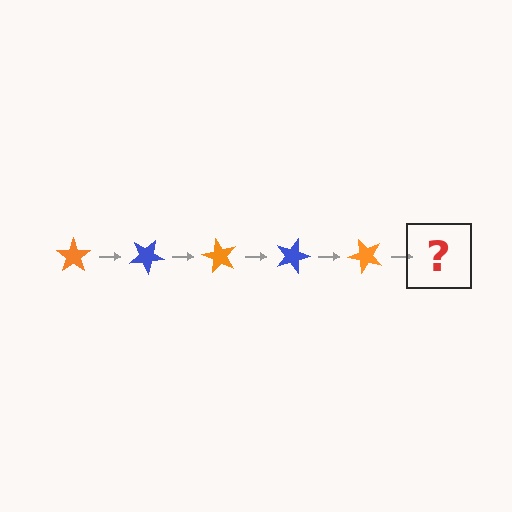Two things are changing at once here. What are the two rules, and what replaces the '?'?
The two rules are that it rotates 30 degrees each step and the color cycles through orange and blue. The '?' should be a blue star, rotated 150 degrees from the start.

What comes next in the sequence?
The next element should be a blue star, rotated 150 degrees from the start.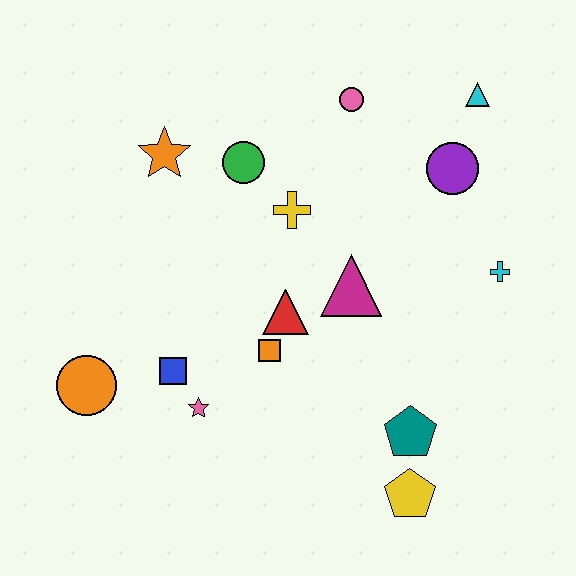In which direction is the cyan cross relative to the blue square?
The cyan cross is to the right of the blue square.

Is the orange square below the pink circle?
Yes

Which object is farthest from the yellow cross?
The yellow pentagon is farthest from the yellow cross.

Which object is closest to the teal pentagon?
The yellow pentagon is closest to the teal pentagon.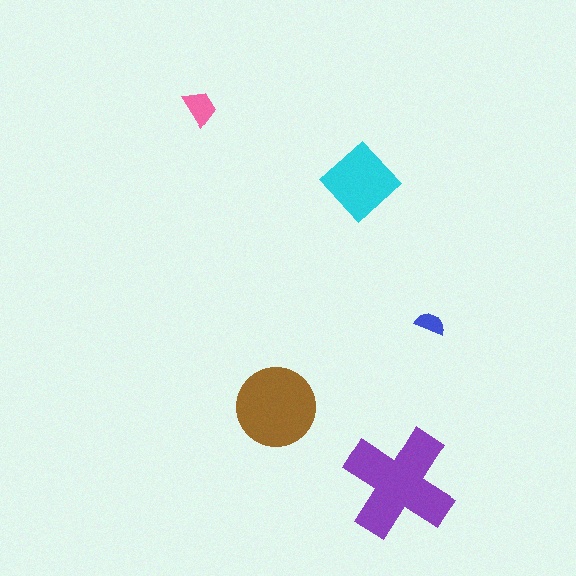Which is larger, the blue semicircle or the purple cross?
The purple cross.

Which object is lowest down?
The purple cross is bottommost.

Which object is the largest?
The purple cross.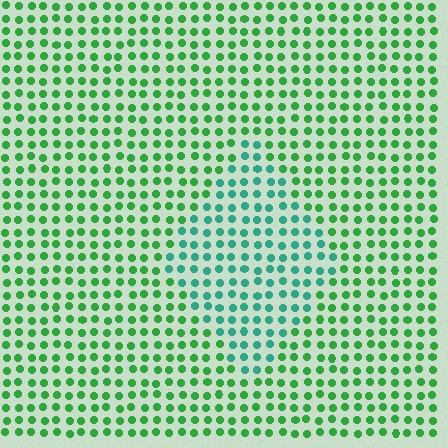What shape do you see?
I see a diamond.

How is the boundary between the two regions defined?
The boundary is defined purely by a slight shift in hue (about 38 degrees). Spacing, size, and orientation are identical on both sides.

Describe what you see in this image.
The image is filled with small green elements in a uniform arrangement. A diamond-shaped region is visible where the elements are tinted to a slightly different hue, forming a subtle color boundary.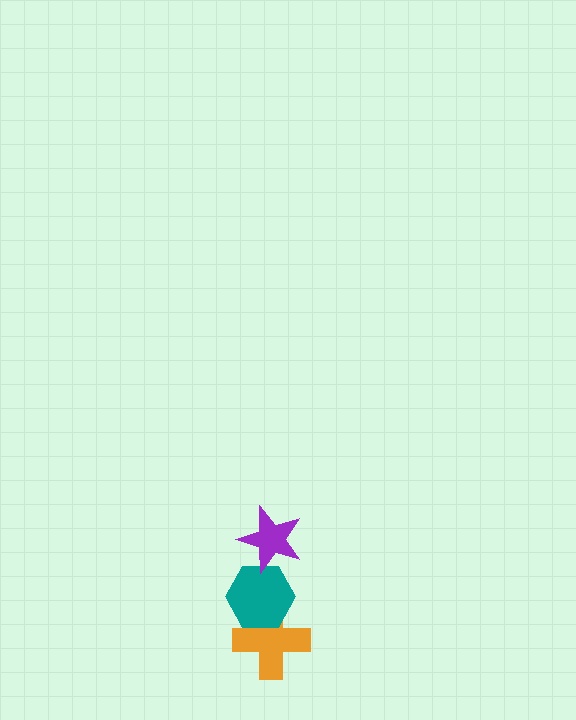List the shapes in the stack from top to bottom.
From top to bottom: the purple star, the teal hexagon, the orange cross.